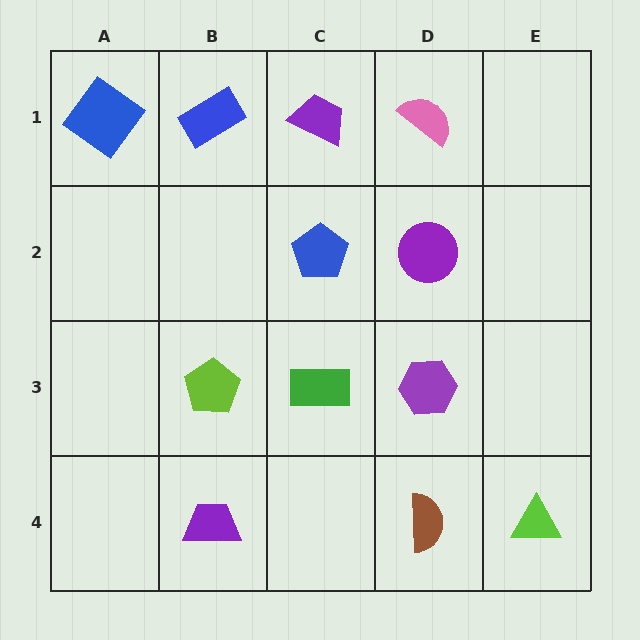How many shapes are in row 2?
2 shapes.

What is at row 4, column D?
A brown semicircle.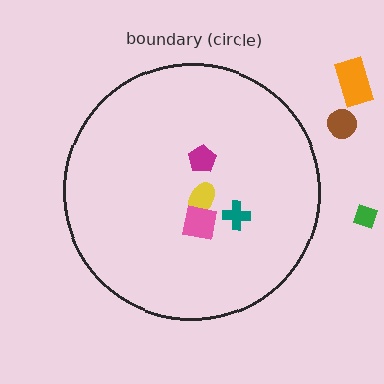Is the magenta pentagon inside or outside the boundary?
Inside.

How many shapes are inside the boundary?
4 inside, 3 outside.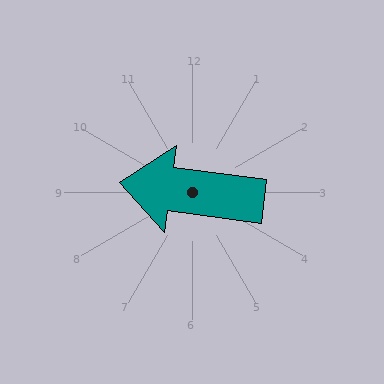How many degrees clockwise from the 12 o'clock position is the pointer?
Approximately 277 degrees.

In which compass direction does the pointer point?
West.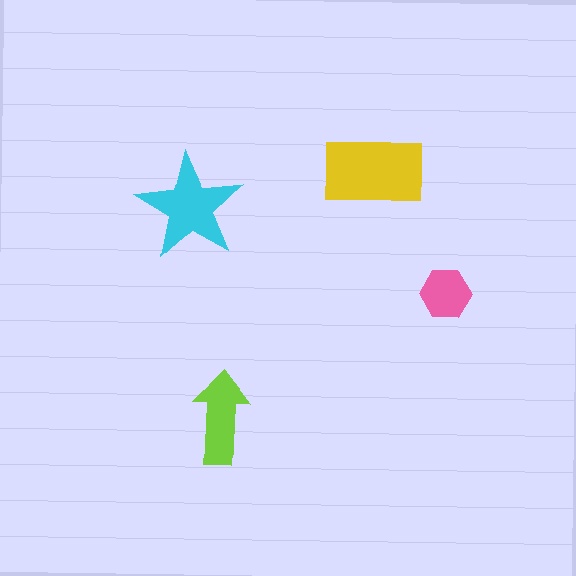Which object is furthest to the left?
The cyan star is leftmost.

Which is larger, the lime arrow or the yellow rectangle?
The yellow rectangle.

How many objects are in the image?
There are 4 objects in the image.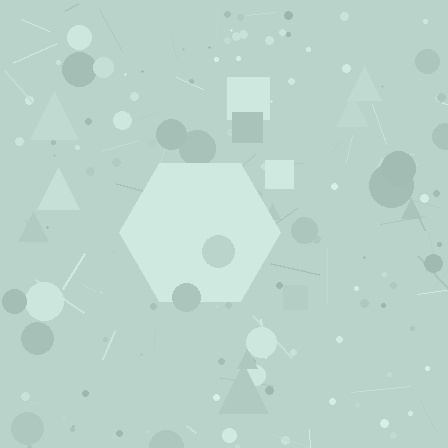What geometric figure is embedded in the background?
A hexagon is embedded in the background.